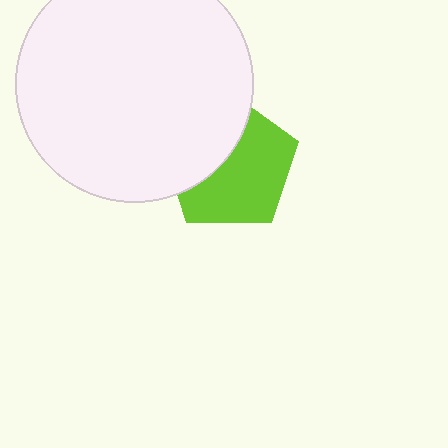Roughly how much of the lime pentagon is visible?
About half of it is visible (roughly 61%).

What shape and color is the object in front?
The object in front is a white circle.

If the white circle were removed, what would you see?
You would see the complete lime pentagon.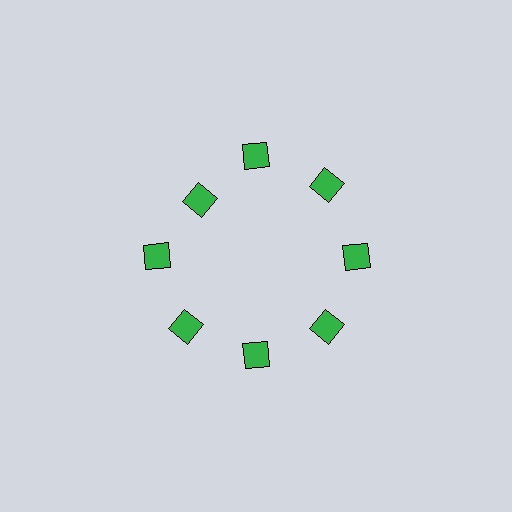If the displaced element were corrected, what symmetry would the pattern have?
It would have 8-fold rotational symmetry — the pattern would map onto itself every 45 degrees.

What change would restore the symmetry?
The symmetry would be restored by moving it outward, back onto the ring so that all 8 squares sit at equal angles and equal distance from the center.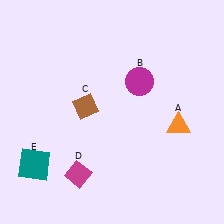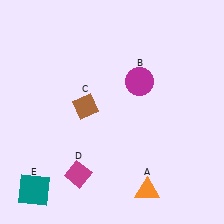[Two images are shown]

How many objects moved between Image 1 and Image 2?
2 objects moved between the two images.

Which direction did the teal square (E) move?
The teal square (E) moved down.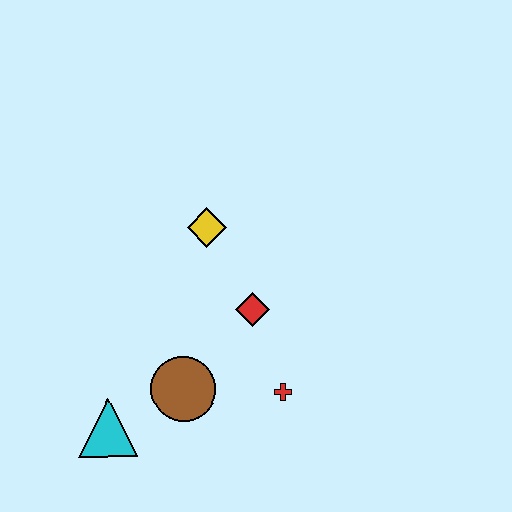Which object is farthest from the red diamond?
The cyan triangle is farthest from the red diamond.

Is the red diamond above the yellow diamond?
No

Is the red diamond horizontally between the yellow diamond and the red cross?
Yes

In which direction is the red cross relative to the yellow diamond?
The red cross is below the yellow diamond.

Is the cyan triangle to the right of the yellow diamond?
No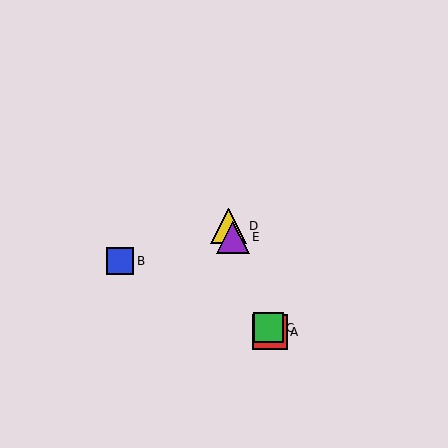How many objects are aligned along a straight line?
4 objects (A, C, D, E) are aligned along a straight line.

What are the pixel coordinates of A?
Object A is at (270, 332).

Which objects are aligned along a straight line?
Objects A, C, D, E are aligned along a straight line.